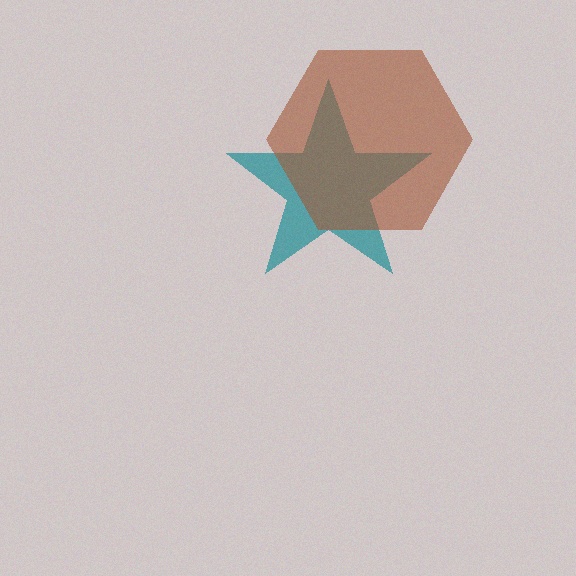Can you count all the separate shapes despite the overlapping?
Yes, there are 2 separate shapes.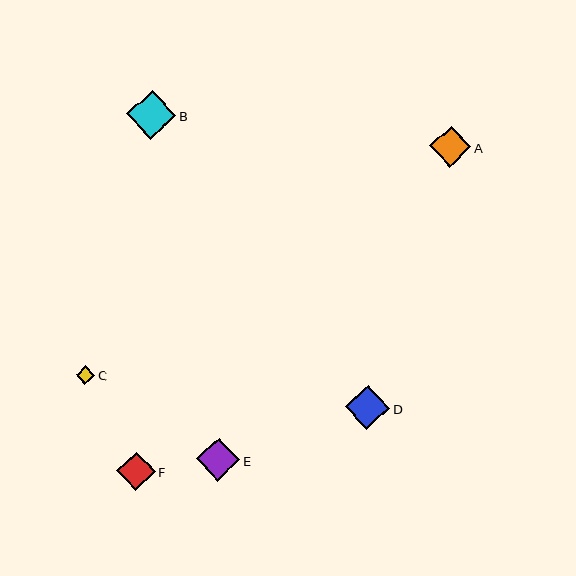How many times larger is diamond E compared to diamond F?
Diamond E is approximately 1.1 times the size of diamond F.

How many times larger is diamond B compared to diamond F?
Diamond B is approximately 1.3 times the size of diamond F.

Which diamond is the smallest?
Diamond C is the smallest with a size of approximately 19 pixels.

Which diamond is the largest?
Diamond B is the largest with a size of approximately 49 pixels.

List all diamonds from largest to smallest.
From largest to smallest: B, D, E, A, F, C.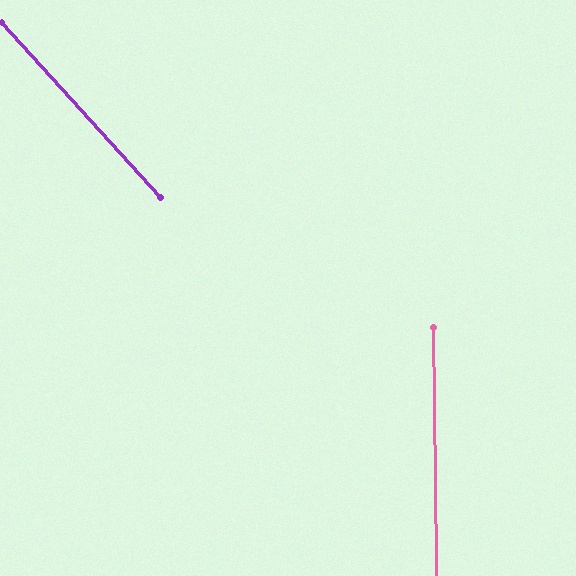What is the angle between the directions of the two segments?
Approximately 42 degrees.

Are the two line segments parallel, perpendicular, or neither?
Neither parallel nor perpendicular — they differ by about 42°.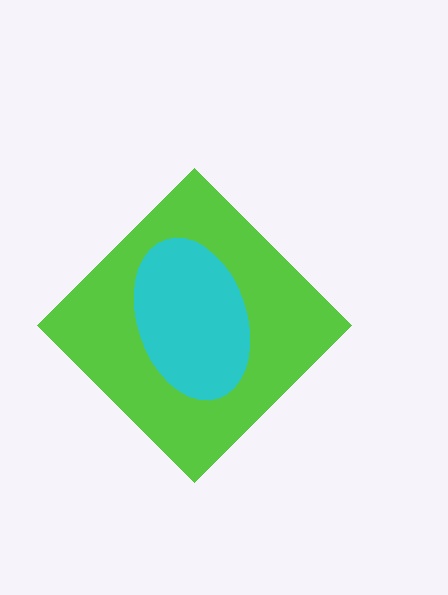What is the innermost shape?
The cyan ellipse.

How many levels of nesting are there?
2.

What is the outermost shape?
The lime diamond.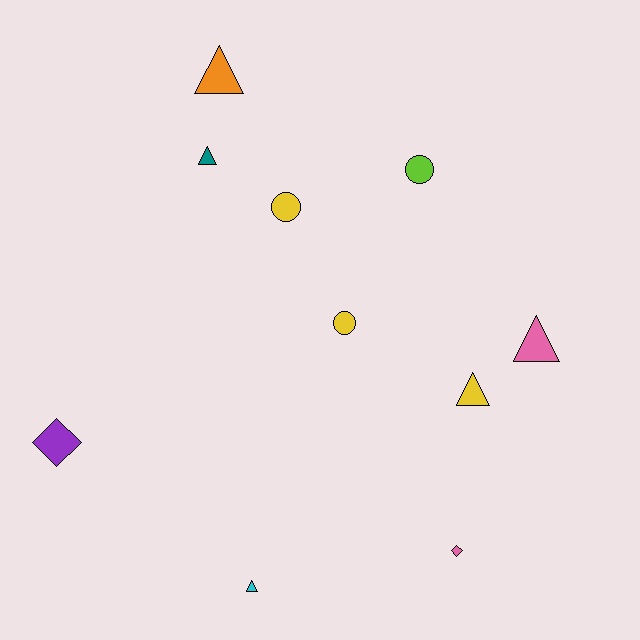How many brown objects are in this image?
There are no brown objects.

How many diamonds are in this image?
There are 2 diamonds.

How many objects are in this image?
There are 10 objects.